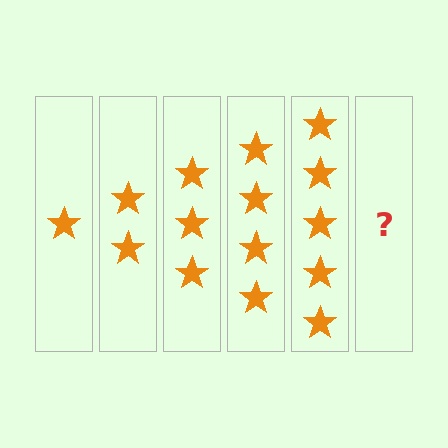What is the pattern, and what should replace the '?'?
The pattern is that each step adds one more star. The '?' should be 6 stars.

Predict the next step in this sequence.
The next step is 6 stars.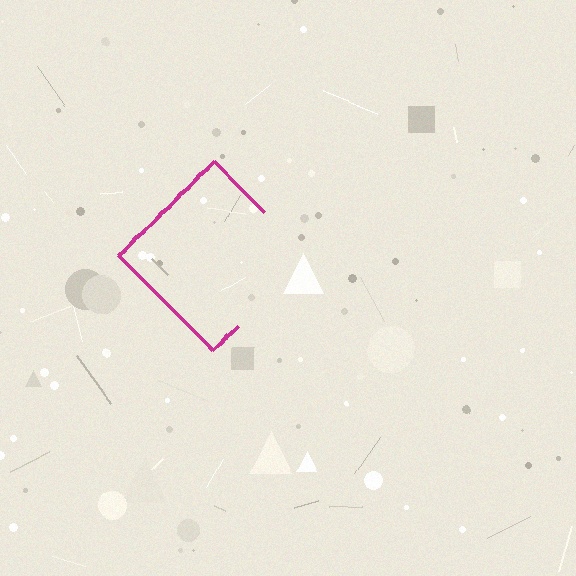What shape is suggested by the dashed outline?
The dashed outline suggests a diamond.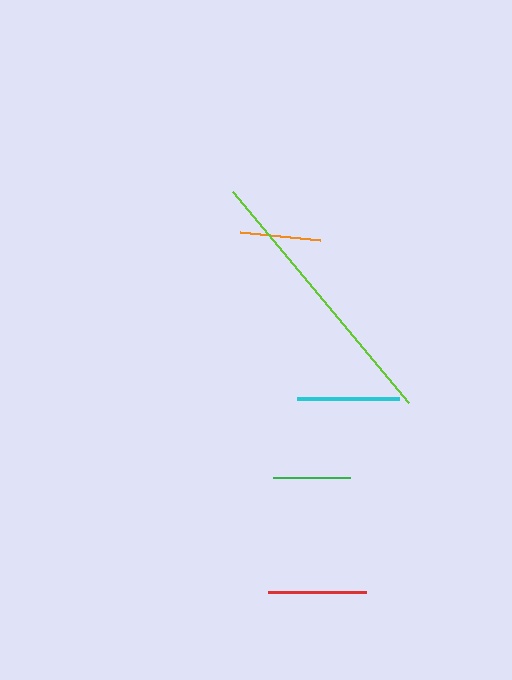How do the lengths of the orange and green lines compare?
The orange and green lines are approximately the same length.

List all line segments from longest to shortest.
From longest to shortest: lime, cyan, red, orange, green.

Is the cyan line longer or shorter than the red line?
The cyan line is longer than the red line.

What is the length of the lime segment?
The lime segment is approximately 275 pixels long.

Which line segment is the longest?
The lime line is the longest at approximately 275 pixels.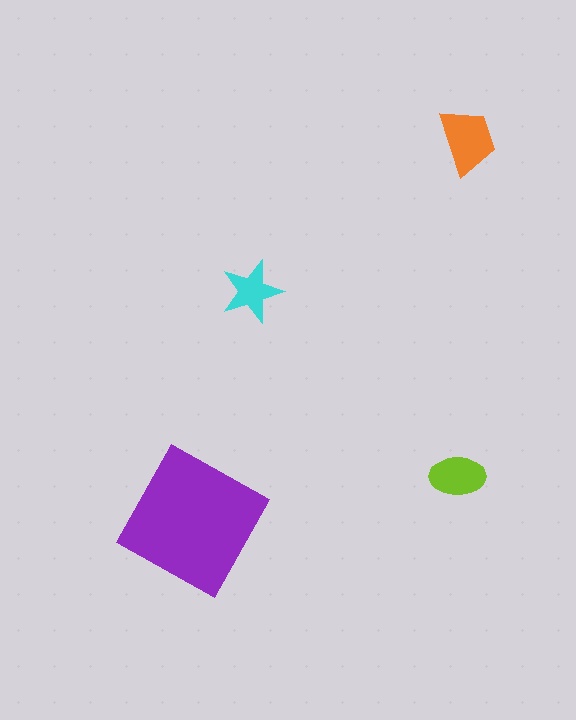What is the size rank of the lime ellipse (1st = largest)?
3rd.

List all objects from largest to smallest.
The purple square, the orange trapezoid, the lime ellipse, the cyan star.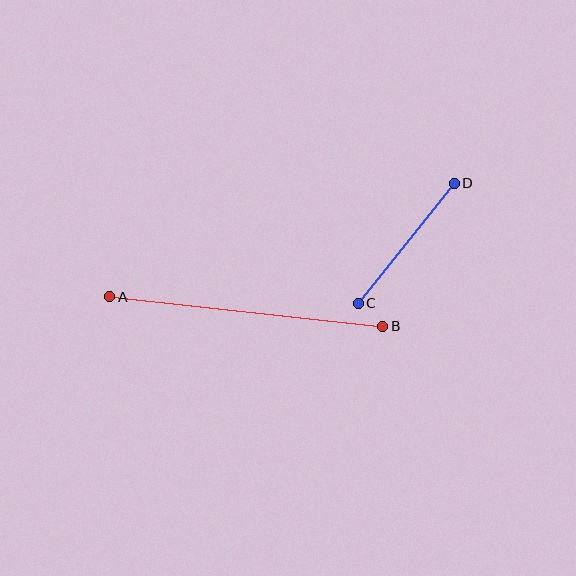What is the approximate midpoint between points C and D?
The midpoint is at approximately (406, 243) pixels.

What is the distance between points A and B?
The distance is approximately 275 pixels.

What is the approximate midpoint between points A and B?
The midpoint is at approximately (246, 311) pixels.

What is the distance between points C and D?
The distance is approximately 154 pixels.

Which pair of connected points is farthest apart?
Points A and B are farthest apart.